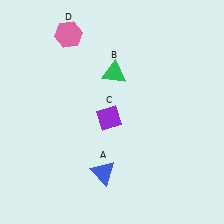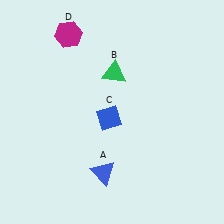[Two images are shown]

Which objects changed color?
C changed from purple to blue. D changed from pink to magenta.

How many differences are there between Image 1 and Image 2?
There are 2 differences between the two images.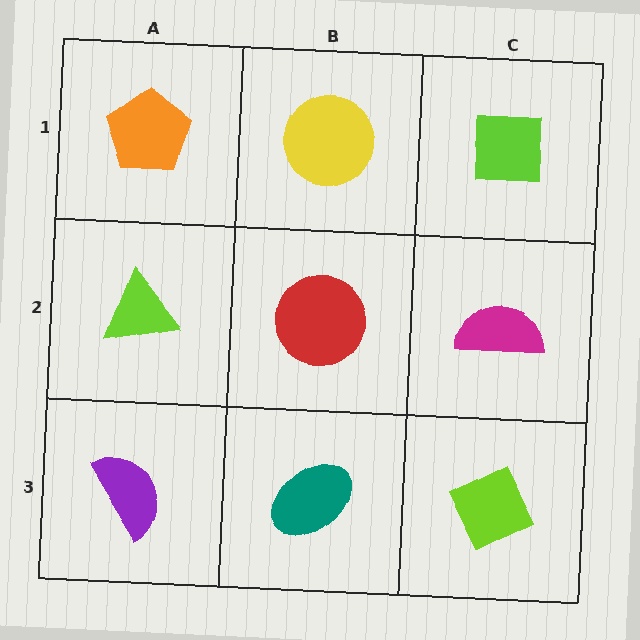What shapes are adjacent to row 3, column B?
A red circle (row 2, column B), a purple semicircle (row 3, column A), a lime diamond (row 3, column C).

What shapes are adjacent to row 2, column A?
An orange pentagon (row 1, column A), a purple semicircle (row 3, column A), a red circle (row 2, column B).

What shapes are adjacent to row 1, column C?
A magenta semicircle (row 2, column C), a yellow circle (row 1, column B).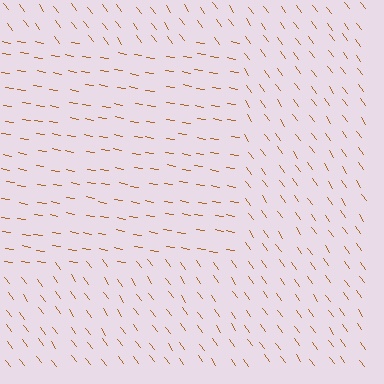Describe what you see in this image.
The image is filled with small brown line segments. A rectangle region in the image has lines oriented differently from the surrounding lines, creating a visible texture boundary.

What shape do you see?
I see a rectangle.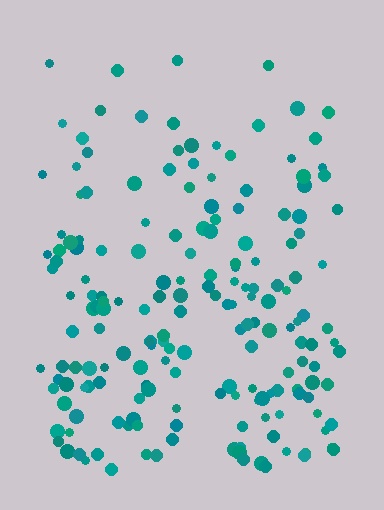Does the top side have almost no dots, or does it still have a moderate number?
Still a moderate number, just noticeably fewer than the bottom.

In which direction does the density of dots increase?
From top to bottom, with the bottom side densest.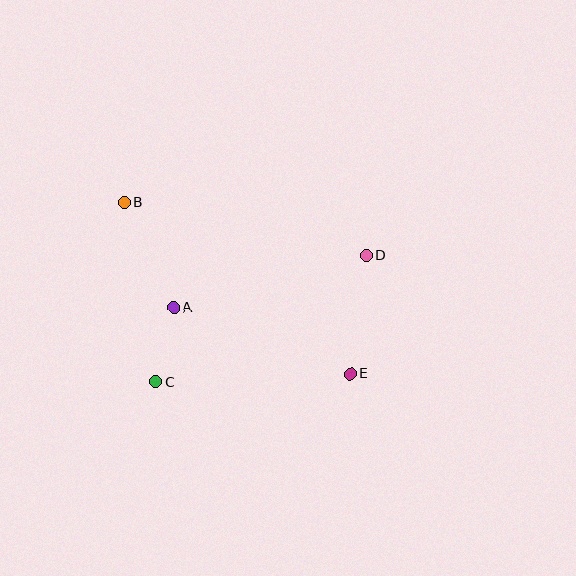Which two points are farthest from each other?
Points B and E are farthest from each other.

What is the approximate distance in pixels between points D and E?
The distance between D and E is approximately 119 pixels.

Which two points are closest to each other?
Points A and C are closest to each other.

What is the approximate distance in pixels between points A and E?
The distance between A and E is approximately 189 pixels.